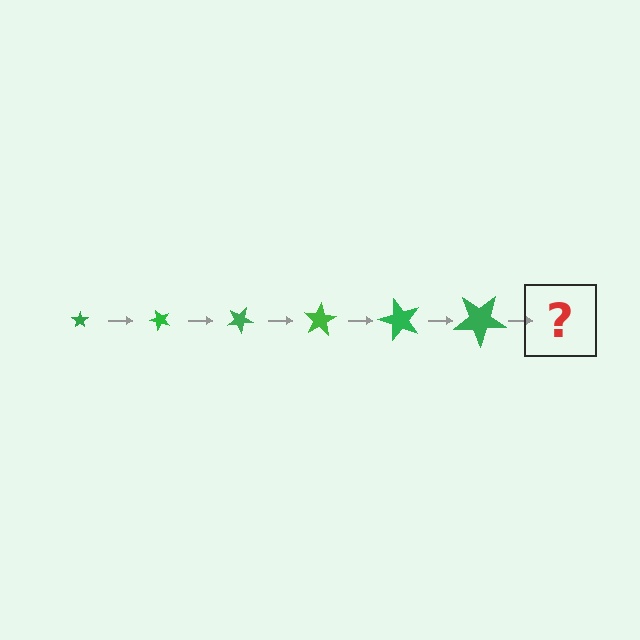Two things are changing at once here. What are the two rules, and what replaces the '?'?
The two rules are that the star grows larger each step and it rotates 50 degrees each step. The '?' should be a star, larger than the previous one and rotated 300 degrees from the start.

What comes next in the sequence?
The next element should be a star, larger than the previous one and rotated 300 degrees from the start.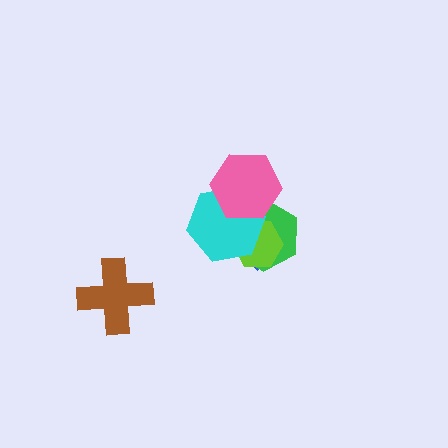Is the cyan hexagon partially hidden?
Yes, it is partially covered by another shape.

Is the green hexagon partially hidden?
Yes, it is partially covered by another shape.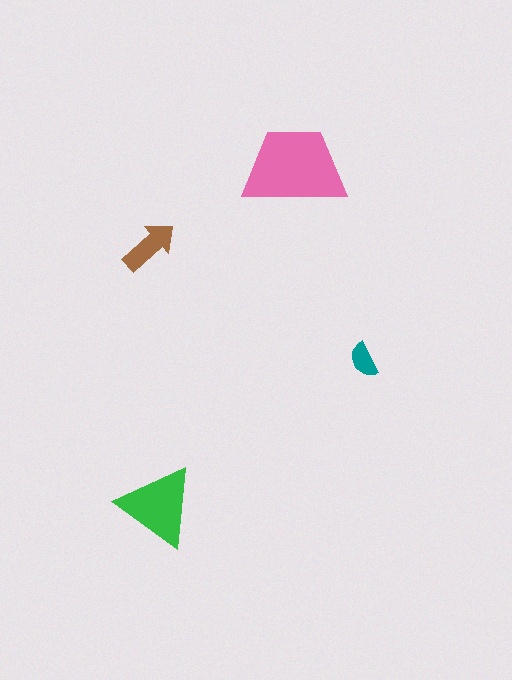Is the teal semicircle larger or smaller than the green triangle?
Smaller.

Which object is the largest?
The pink trapezoid.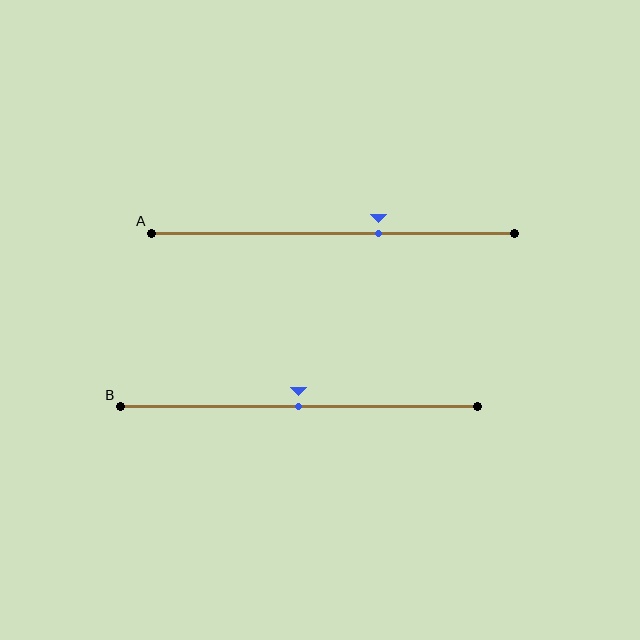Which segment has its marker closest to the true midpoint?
Segment B has its marker closest to the true midpoint.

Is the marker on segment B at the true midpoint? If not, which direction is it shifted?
Yes, the marker on segment B is at the true midpoint.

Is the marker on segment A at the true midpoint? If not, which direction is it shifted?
No, the marker on segment A is shifted to the right by about 12% of the segment length.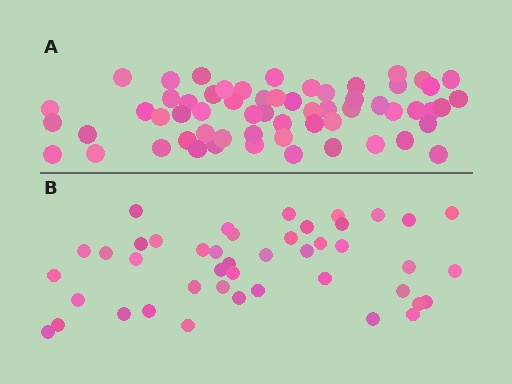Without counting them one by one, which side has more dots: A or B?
Region A (the top region) has more dots.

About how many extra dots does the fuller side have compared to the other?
Region A has approximately 15 more dots than region B.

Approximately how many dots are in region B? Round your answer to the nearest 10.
About 40 dots. (The exact count is 44, which rounds to 40.)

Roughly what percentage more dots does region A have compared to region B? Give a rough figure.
About 35% more.